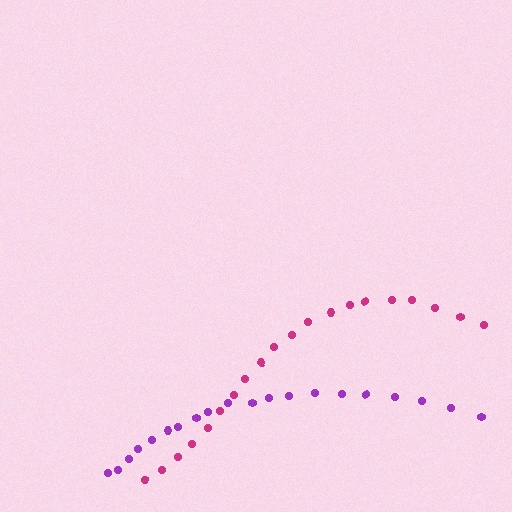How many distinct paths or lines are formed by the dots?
There are 2 distinct paths.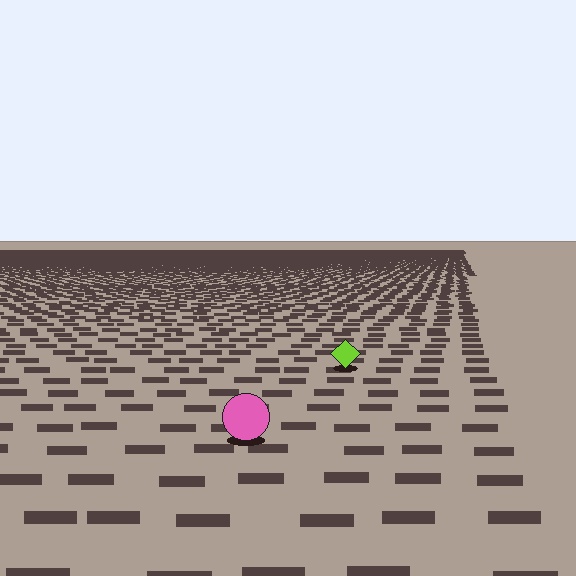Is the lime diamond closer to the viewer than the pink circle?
No. The pink circle is closer — you can tell from the texture gradient: the ground texture is coarser near it.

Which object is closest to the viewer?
The pink circle is closest. The texture marks near it are larger and more spread out.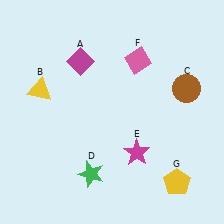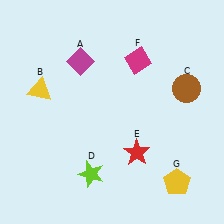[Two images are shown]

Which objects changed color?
D changed from green to lime. E changed from magenta to red. F changed from pink to magenta.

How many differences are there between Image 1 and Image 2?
There are 3 differences between the two images.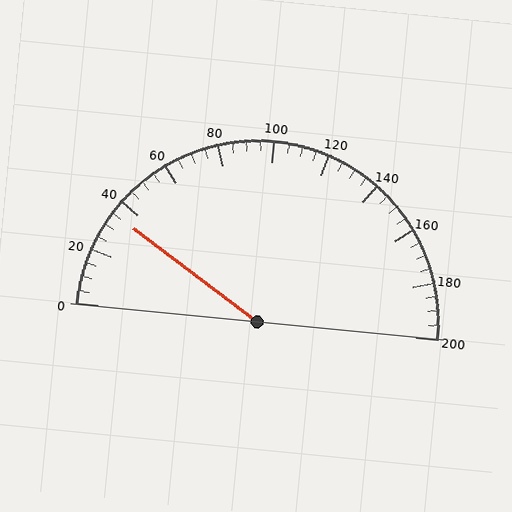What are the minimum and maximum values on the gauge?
The gauge ranges from 0 to 200.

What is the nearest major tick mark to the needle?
The nearest major tick mark is 40.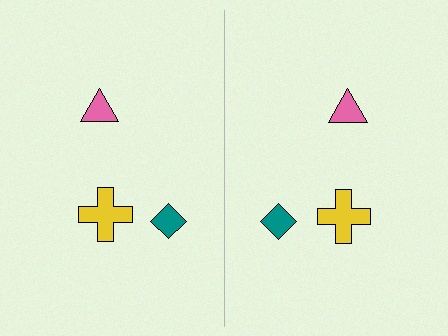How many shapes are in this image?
There are 6 shapes in this image.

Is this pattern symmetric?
Yes, this pattern has bilateral (reflection) symmetry.